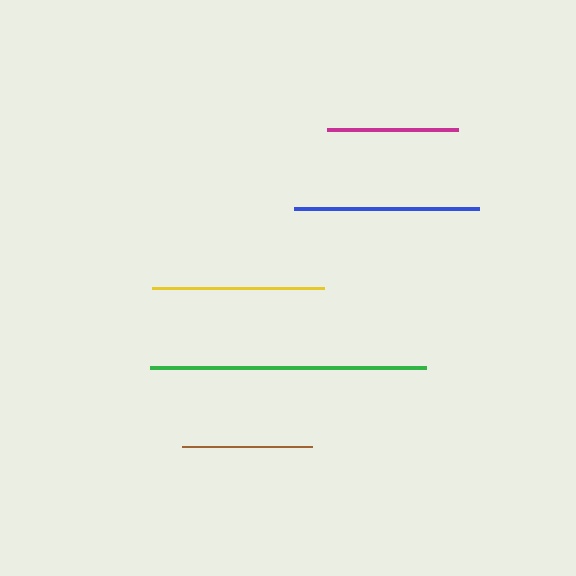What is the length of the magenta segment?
The magenta segment is approximately 132 pixels long.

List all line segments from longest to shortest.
From longest to shortest: green, blue, yellow, magenta, brown.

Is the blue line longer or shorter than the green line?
The green line is longer than the blue line.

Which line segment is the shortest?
The brown line is the shortest at approximately 130 pixels.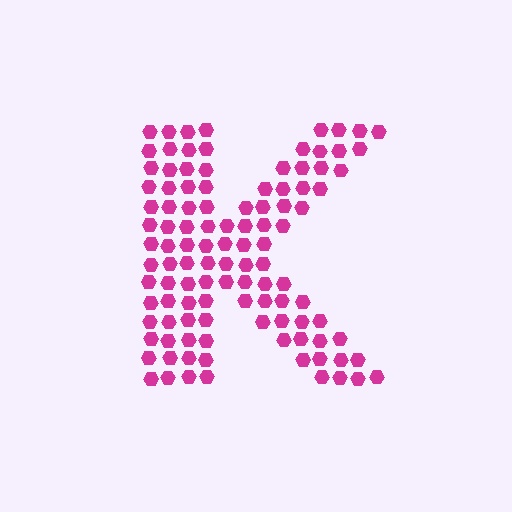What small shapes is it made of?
It is made of small hexagons.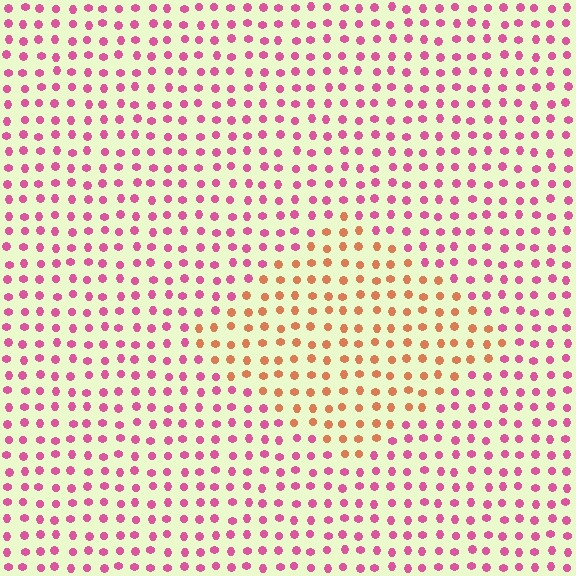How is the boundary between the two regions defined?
The boundary is defined purely by a slight shift in hue (about 51 degrees). Spacing, size, and orientation are identical on both sides.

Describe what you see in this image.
The image is filled with small pink elements in a uniform arrangement. A diamond-shaped region is visible where the elements are tinted to a slightly different hue, forming a subtle color boundary.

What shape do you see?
I see a diamond.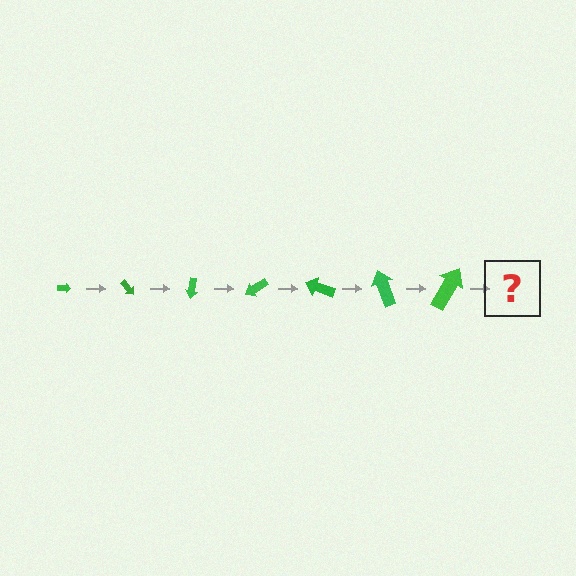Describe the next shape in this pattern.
It should be an arrow, larger than the previous one and rotated 350 degrees from the start.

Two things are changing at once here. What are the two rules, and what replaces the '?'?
The two rules are that the arrow grows larger each step and it rotates 50 degrees each step. The '?' should be an arrow, larger than the previous one and rotated 350 degrees from the start.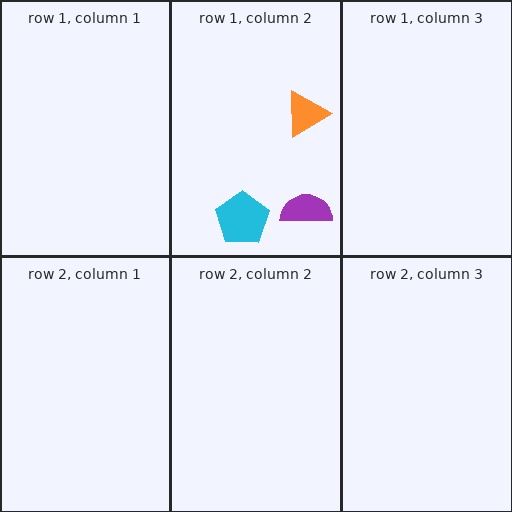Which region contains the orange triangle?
The row 1, column 2 region.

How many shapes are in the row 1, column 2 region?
3.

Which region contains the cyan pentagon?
The row 1, column 2 region.